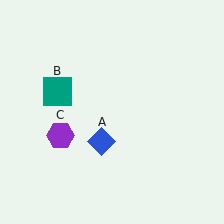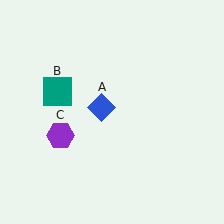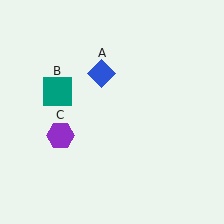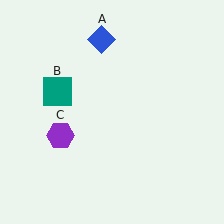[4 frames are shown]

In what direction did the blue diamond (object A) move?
The blue diamond (object A) moved up.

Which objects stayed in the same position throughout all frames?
Teal square (object B) and purple hexagon (object C) remained stationary.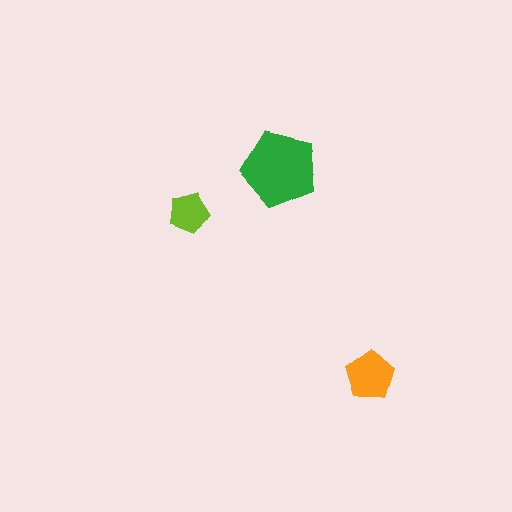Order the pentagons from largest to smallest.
the green one, the orange one, the lime one.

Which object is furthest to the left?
The lime pentagon is leftmost.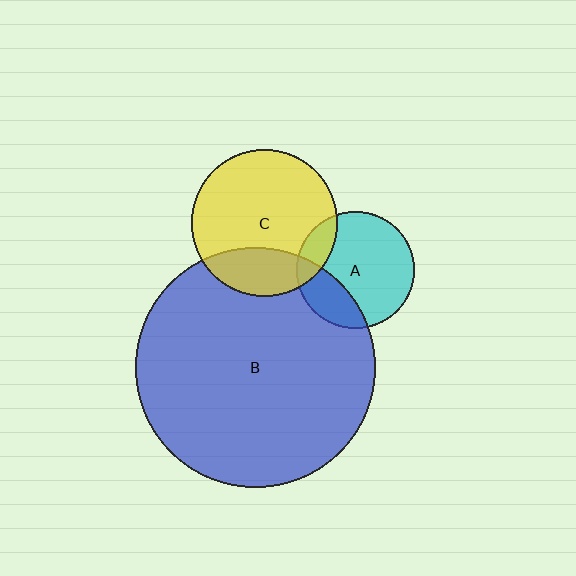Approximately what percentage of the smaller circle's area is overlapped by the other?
Approximately 25%.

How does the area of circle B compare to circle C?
Approximately 2.7 times.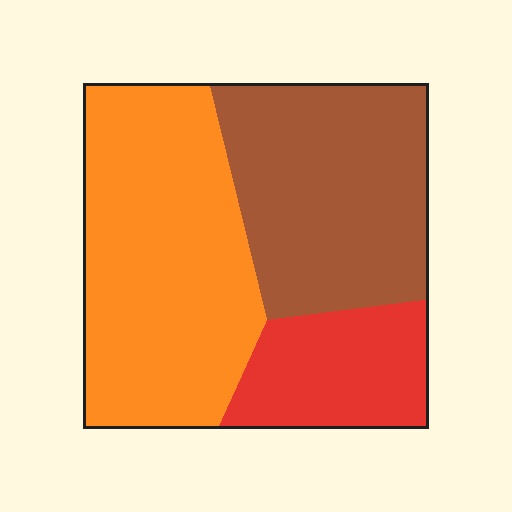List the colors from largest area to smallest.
From largest to smallest: orange, brown, red.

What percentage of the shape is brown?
Brown covers 36% of the shape.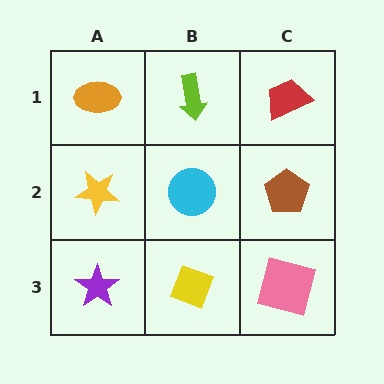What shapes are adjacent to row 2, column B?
A lime arrow (row 1, column B), a yellow diamond (row 3, column B), a yellow star (row 2, column A), a brown pentagon (row 2, column C).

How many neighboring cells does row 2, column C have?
3.